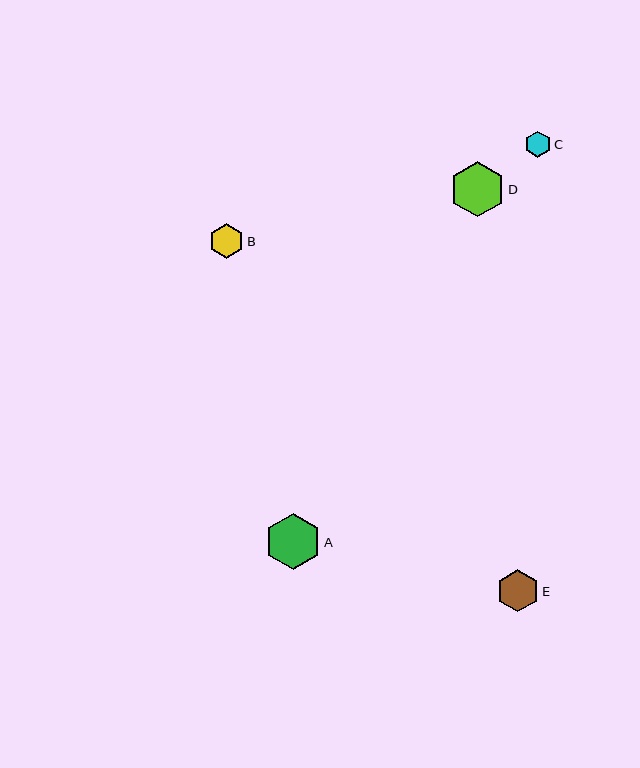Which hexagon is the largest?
Hexagon A is the largest with a size of approximately 56 pixels.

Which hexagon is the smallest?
Hexagon C is the smallest with a size of approximately 26 pixels.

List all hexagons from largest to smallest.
From largest to smallest: A, D, E, B, C.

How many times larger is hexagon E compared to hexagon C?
Hexagon E is approximately 1.6 times the size of hexagon C.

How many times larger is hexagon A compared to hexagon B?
Hexagon A is approximately 1.6 times the size of hexagon B.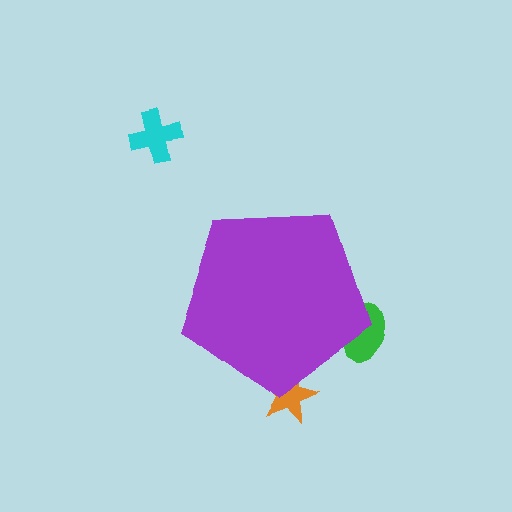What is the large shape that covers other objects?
A purple pentagon.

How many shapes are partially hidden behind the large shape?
2 shapes are partially hidden.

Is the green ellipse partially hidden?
Yes, the green ellipse is partially hidden behind the purple pentagon.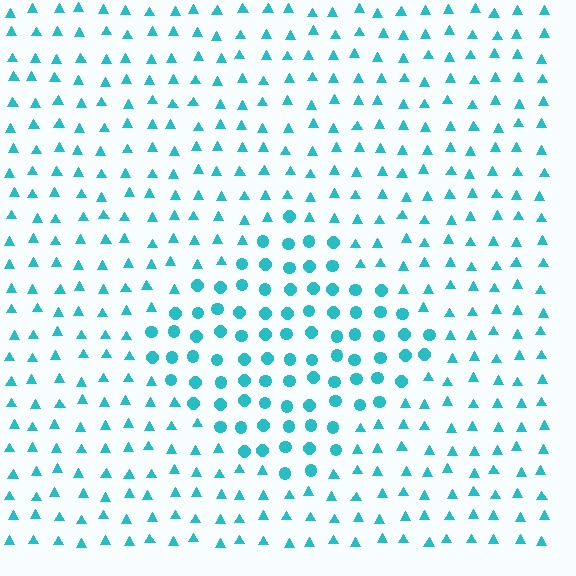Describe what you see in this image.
The image is filled with small cyan elements arranged in a uniform grid. A diamond-shaped region contains circles, while the surrounding area contains triangles. The boundary is defined purely by the change in element shape.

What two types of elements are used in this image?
The image uses circles inside the diamond region and triangles outside it.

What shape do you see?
I see a diamond.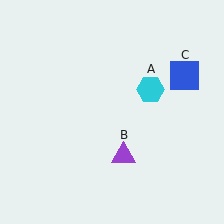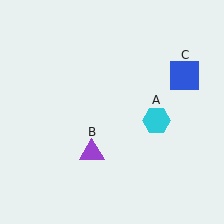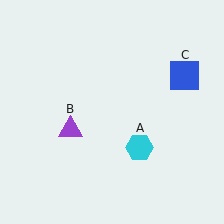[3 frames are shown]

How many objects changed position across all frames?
2 objects changed position: cyan hexagon (object A), purple triangle (object B).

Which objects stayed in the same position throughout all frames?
Blue square (object C) remained stationary.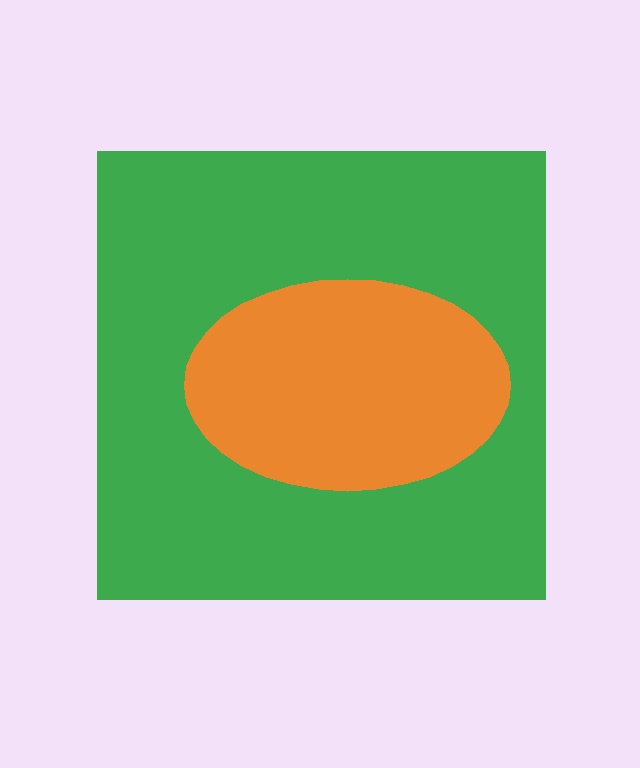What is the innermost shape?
The orange ellipse.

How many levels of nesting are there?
2.